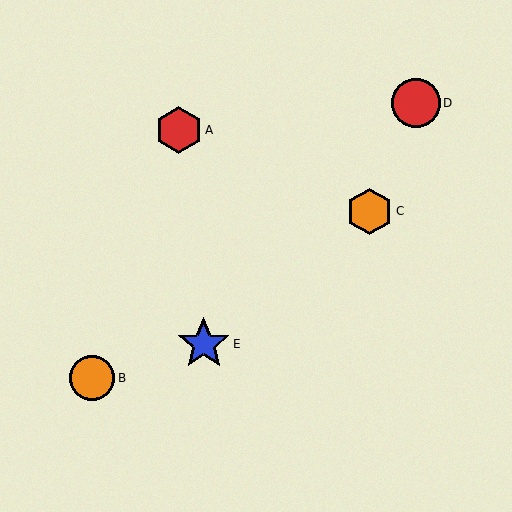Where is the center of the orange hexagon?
The center of the orange hexagon is at (369, 211).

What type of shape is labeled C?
Shape C is an orange hexagon.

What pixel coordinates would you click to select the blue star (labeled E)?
Click at (204, 344) to select the blue star E.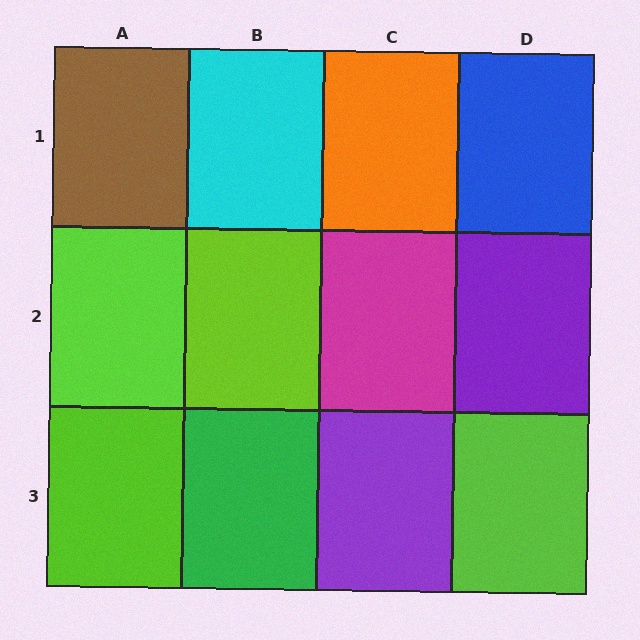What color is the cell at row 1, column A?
Brown.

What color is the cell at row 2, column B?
Lime.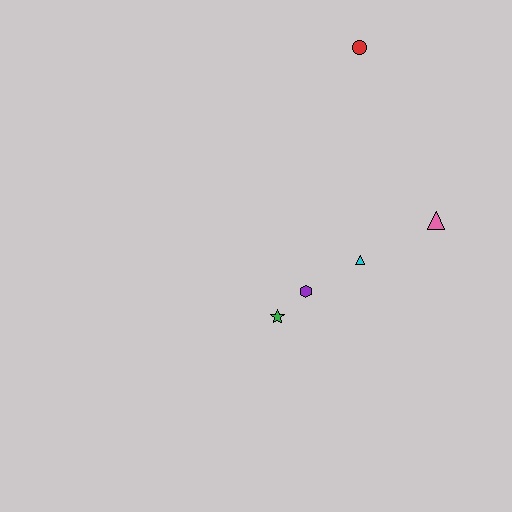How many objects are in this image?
There are 5 objects.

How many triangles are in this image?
There are 2 triangles.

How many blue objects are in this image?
There are no blue objects.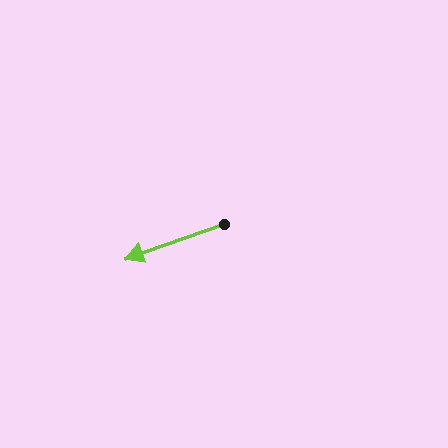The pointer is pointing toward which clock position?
Roughly 8 o'clock.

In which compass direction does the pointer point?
West.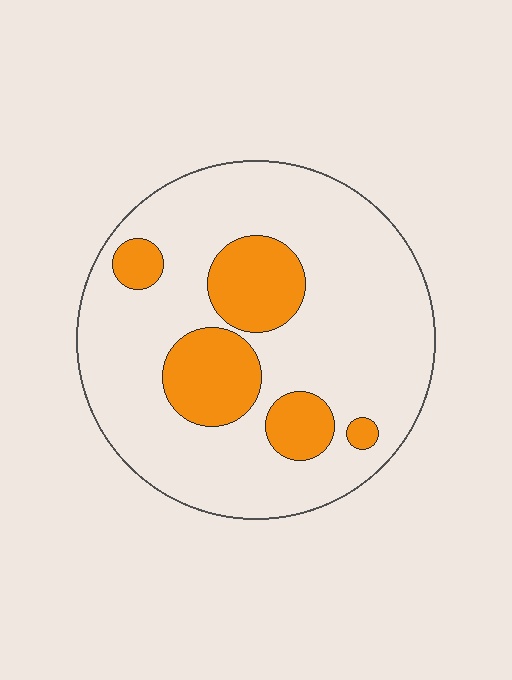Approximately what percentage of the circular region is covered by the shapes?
Approximately 20%.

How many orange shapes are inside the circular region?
5.